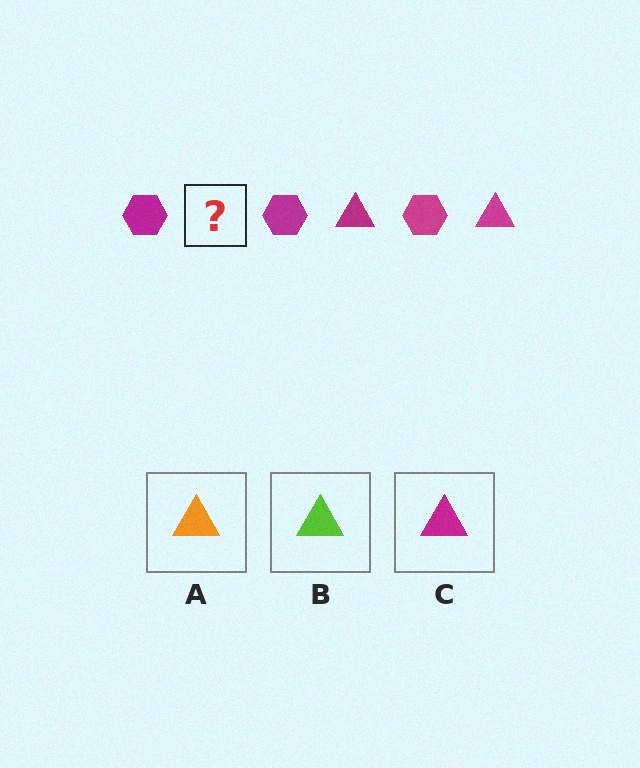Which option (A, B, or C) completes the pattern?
C.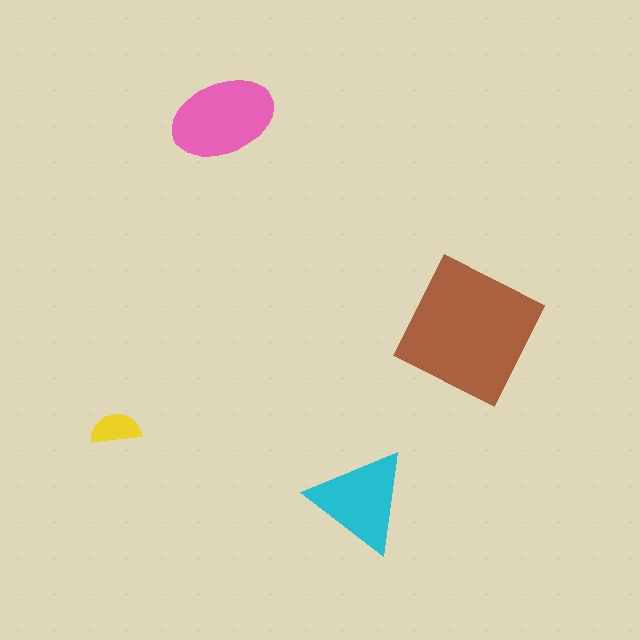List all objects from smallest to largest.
The yellow semicircle, the cyan triangle, the pink ellipse, the brown square.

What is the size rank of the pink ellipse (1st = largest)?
2nd.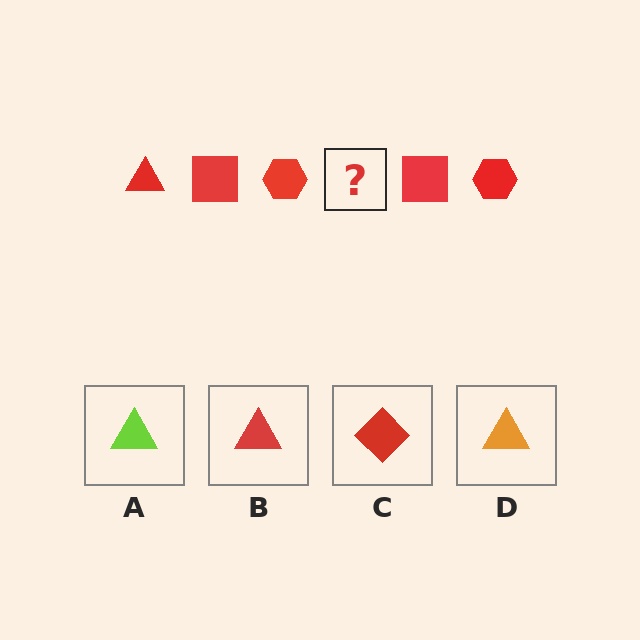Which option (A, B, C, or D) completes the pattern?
B.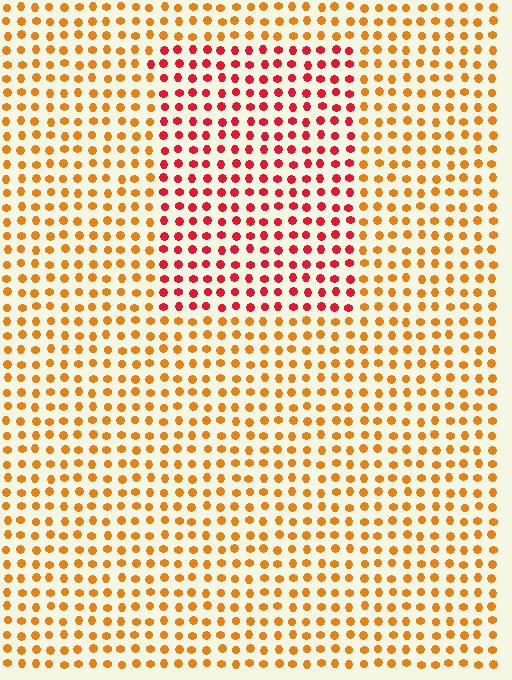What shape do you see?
I see a rectangle.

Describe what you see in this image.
The image is filled with small orange elements in a uniform arrangement. A rectangle-shaped region is visible where the elements are tinted to a slightly different hue, forming a subtle color boundary.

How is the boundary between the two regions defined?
The boundary is defined purely by a slight shift in hue (about 39 degrees). Spacing, size, and orientation are identical on both sides.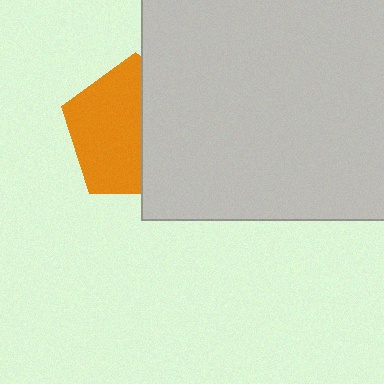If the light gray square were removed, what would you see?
You would see the complete orange pentagon.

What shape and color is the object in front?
The object in front is a light gray square.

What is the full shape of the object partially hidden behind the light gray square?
The partially hidden object is an orange pentagon.